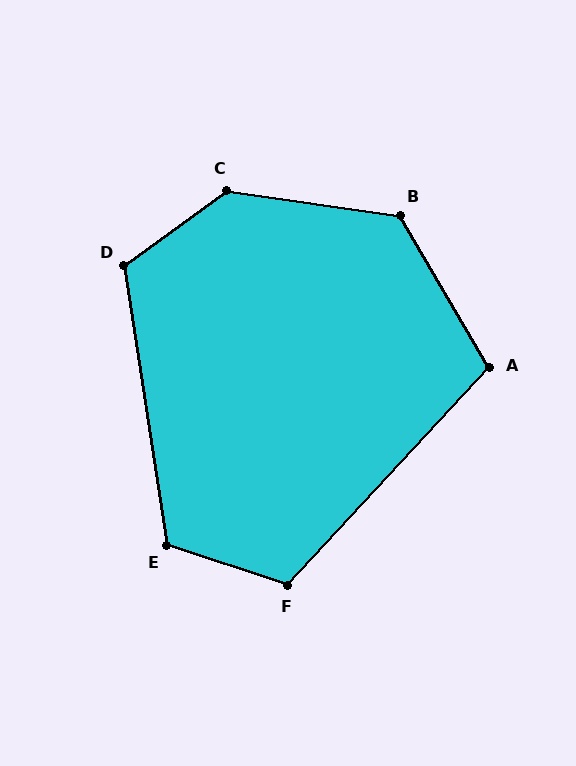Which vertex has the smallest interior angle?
A, at approximately 107 degrees.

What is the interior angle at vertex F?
Approximately 114 degrees (obtuse).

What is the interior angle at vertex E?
Approximately 117 degrees (obtuse).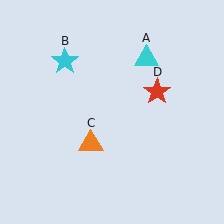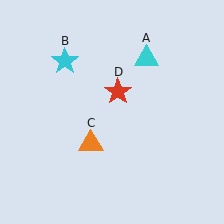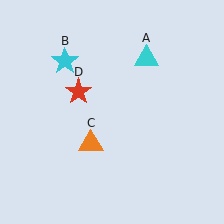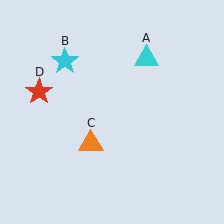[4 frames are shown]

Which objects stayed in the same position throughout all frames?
Cyan triangle (object A) and cyan star (object B) and orange triangle (object C) remained stationary.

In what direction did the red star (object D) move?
The red star (object D) moved left.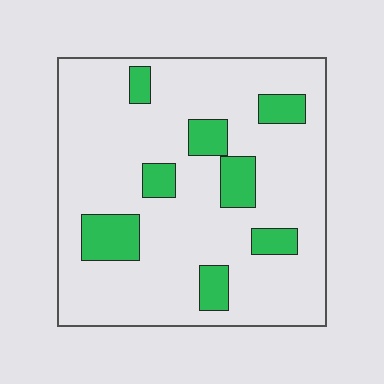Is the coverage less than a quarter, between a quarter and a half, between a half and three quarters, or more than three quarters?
Less than a quarter.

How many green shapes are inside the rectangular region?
8.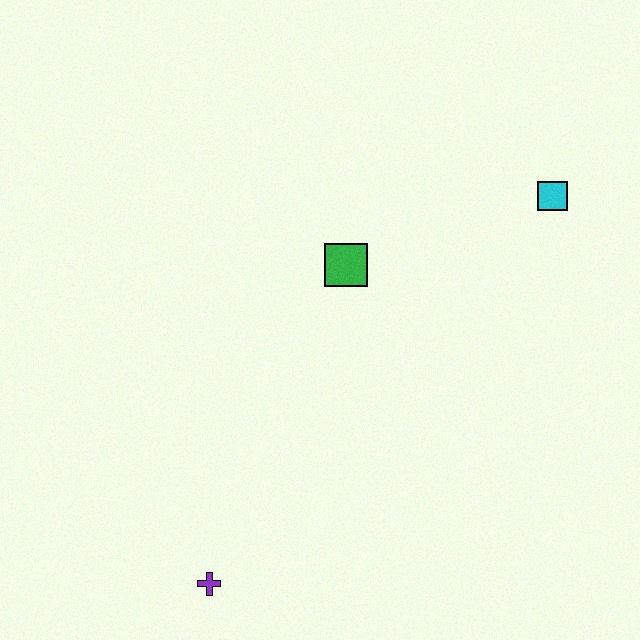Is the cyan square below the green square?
No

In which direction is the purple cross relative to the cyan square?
The purple cross is below the cyan square.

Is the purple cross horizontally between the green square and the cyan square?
No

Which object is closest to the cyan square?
The green square is closest to the cyan square.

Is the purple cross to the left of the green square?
Yes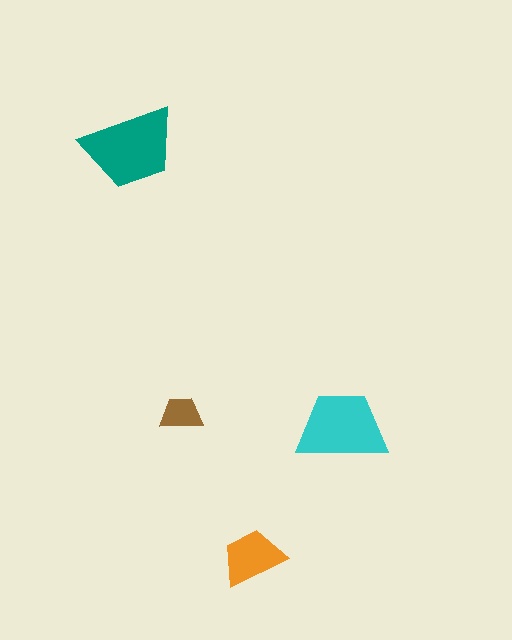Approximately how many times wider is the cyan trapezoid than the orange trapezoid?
About 1.5 times wider.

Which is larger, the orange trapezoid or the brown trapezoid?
The orange one.